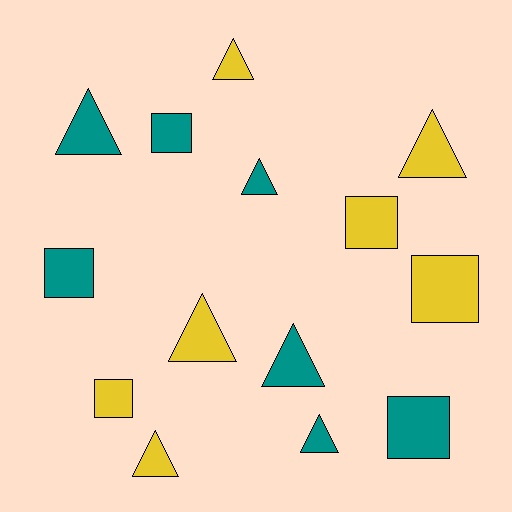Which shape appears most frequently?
Triangle, with 8 objects.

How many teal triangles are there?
There are 4 teal triangles.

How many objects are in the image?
There are 14 objects.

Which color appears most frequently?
Yellow, with 7 objects.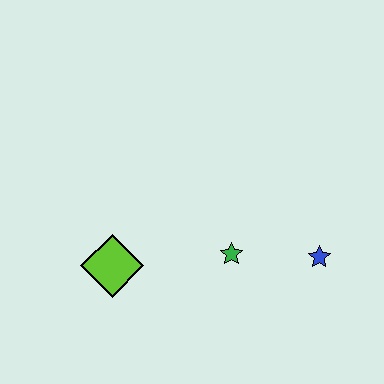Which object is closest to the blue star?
The green star is closest to the blue star.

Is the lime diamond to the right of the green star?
No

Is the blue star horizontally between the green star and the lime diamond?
No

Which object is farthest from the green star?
The lime diamond is farthest from the green star.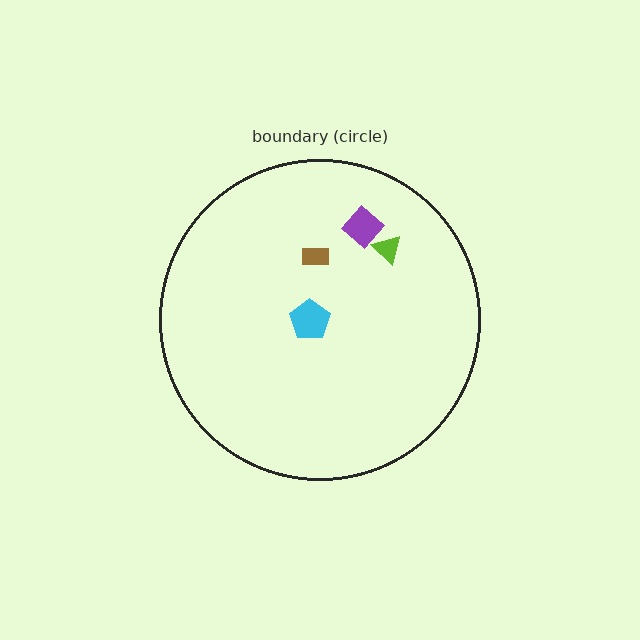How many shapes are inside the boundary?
4 inside, 0 outside.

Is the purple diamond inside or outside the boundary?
Inside.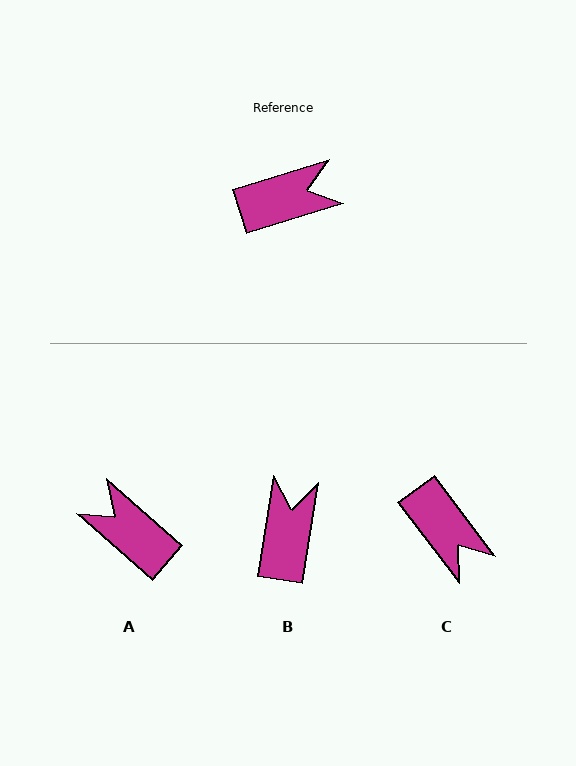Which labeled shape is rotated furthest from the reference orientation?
A, about 122 degrees away.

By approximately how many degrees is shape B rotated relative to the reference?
Approximately 64 degrees counter-clockwise.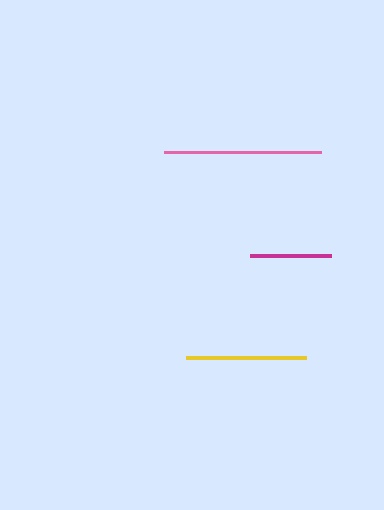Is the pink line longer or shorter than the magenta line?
The pink line is longer than the magenta line.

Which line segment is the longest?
The pink line is the longest at approximately 157 pixels.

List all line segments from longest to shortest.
From longest to shortest: pink, yellow, magenta.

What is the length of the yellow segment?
The yellow segment is approximately 120 pixels long.